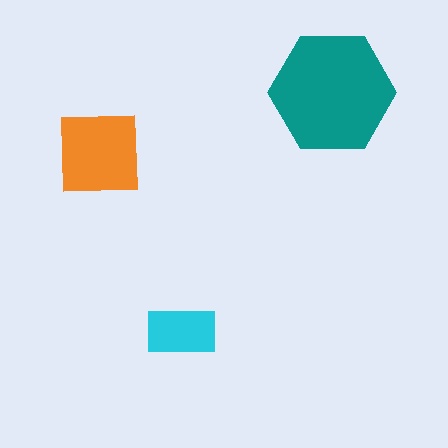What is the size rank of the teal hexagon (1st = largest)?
1st.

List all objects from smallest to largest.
The cyan rectangle, the orange square, the teal hexagon.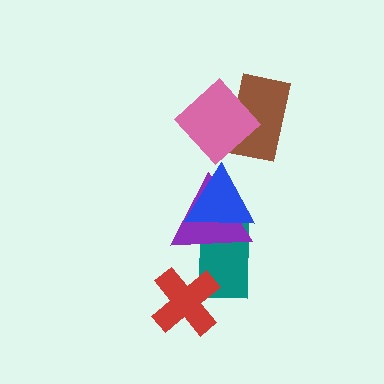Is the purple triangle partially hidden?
Yes, it is partially covered by another shape.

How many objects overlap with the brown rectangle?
1 object overlaps with the brown rectangle.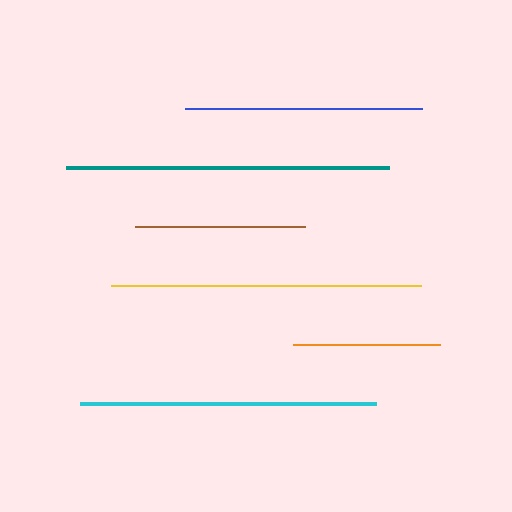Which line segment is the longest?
The teal line is the longest at approximately 323 pixels.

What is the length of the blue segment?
The blue segment is approximately 236 pixels long.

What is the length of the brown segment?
The brown segment is approximately 170 pixels long.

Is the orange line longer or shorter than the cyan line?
The cyan line is longer than the orange line.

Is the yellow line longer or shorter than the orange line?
The yellow line is longer than the orange line.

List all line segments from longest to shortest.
From longest to shortest: teal, yellow, cyan, blue, brown, orange.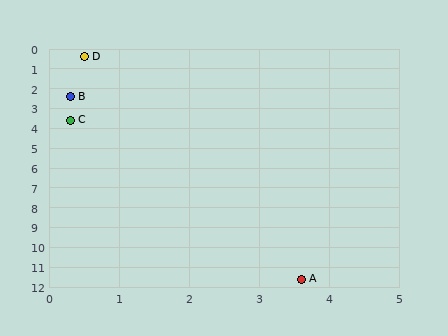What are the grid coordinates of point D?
Point D is at approximately (0.5, 0.4).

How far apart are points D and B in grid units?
Points D and B are about 2.0 grid units apart.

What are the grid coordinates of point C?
Point C is at approximately (0.3, 3.6).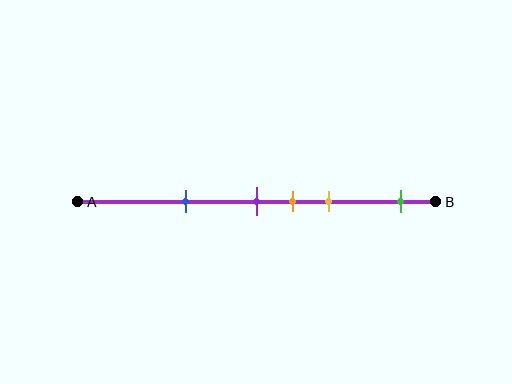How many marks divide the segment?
There are 5 marks dividing the segment.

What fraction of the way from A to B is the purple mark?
The purple mark is approximately 50% (0.5) of the way from A to B.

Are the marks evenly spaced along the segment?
No, the marks are not evenly spaced.